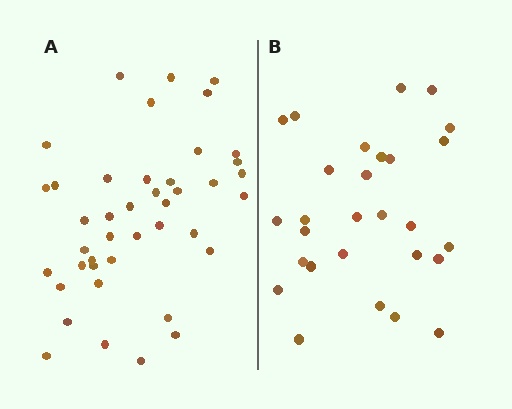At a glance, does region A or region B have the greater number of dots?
Region A (the left region) has more dots.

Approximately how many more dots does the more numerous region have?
Region A has approximately 15 more dots than region B.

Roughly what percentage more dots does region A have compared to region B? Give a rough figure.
About 50% more.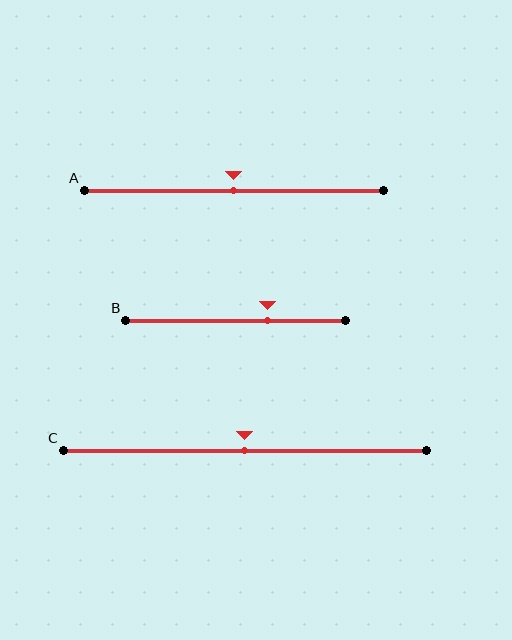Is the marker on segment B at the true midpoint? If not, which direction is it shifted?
No, the marker on segment B is shifted to the right by about 14% of the segment length.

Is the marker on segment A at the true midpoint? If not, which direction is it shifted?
Yes, the marker on segment A is at the true midpoint.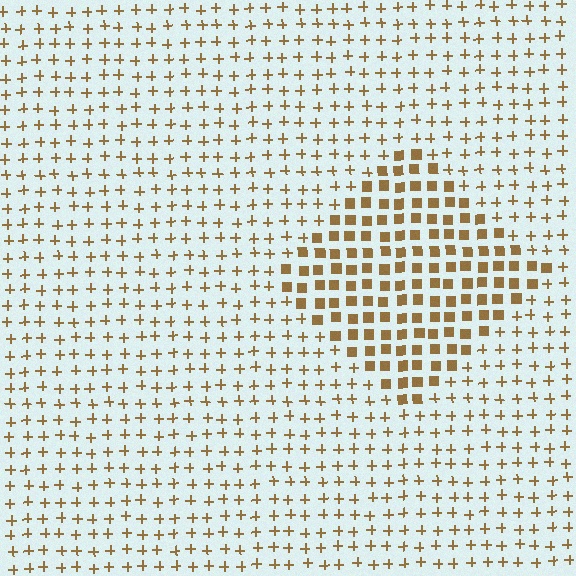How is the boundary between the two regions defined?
The boundary is defined by a change in element shape: squares inside vs. plus signs outside. All elements share the same color and spacing.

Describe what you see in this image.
The image is filled with small brown elements arranged in a uniform grid. A diamond-shaped region contains squares, while the surrounding area contains plus signs. The boundary is defined purely by the change in element shape.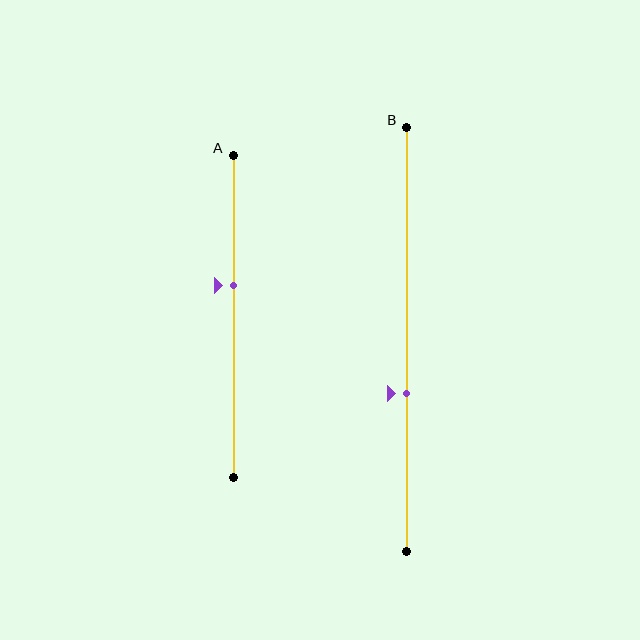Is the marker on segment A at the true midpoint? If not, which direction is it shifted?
No, the marker on segment A is shifted upward by about 10% of the segment length.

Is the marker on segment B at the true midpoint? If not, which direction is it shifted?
No, the marker on segment B is shifted downward by about 13% of the segment length.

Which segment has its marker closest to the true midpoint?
Segment A has its marker closest to the true midpoint.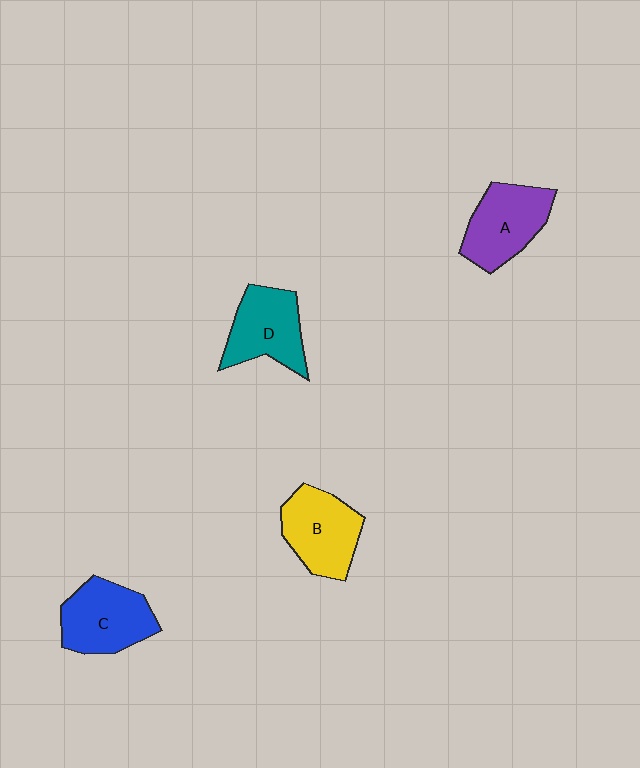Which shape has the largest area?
Shape C (blue).